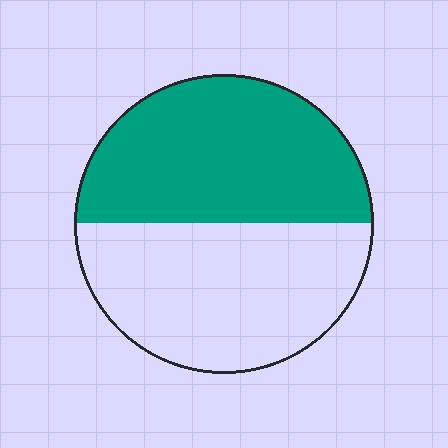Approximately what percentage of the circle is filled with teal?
Approximately 50%.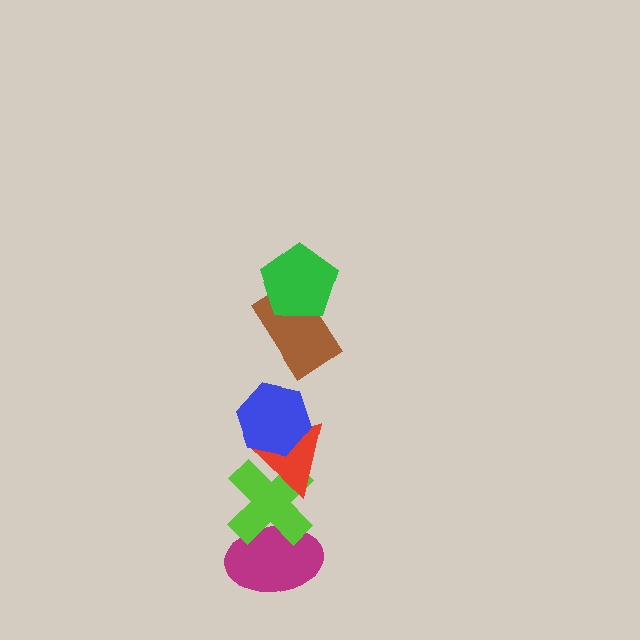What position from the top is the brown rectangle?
The brown rectangle is 2nd from the top.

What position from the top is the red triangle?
The red triangle is 4th from the top.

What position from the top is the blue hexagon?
The blue hexagon is 3rd from the top.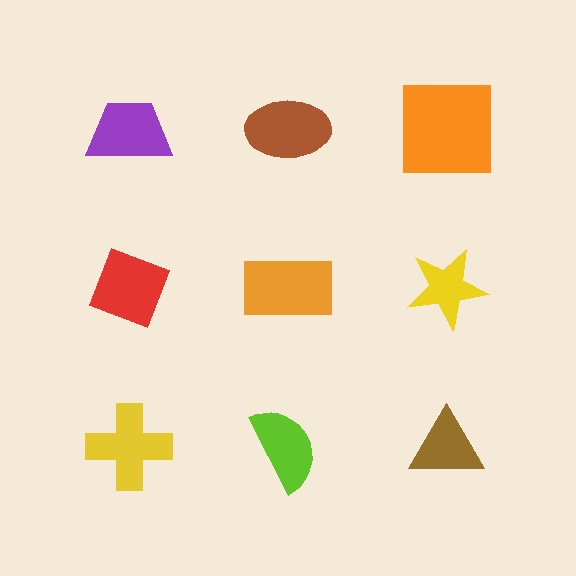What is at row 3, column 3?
A brown triangle.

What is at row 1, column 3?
An orange square.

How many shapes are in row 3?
3 shapes.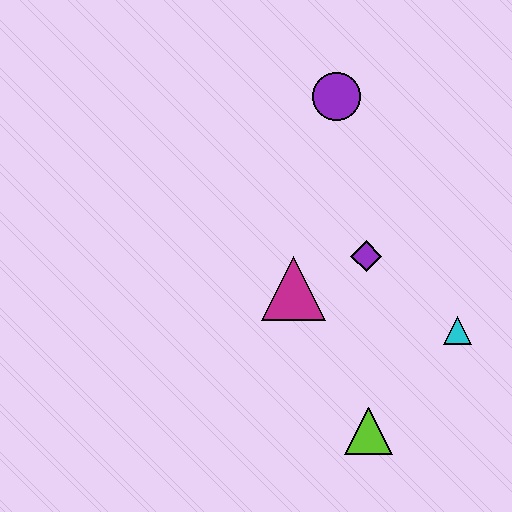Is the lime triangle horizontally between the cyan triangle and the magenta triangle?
Yes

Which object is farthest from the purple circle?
The lime triangle is farthest from the purple circle.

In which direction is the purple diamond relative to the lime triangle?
The purple diamond is above the lime triangle.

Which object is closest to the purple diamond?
The magenta triangle is closest to the purple diamond.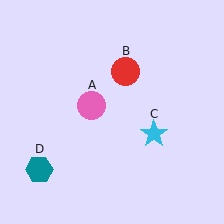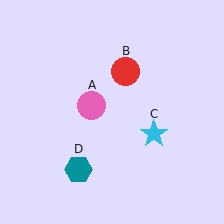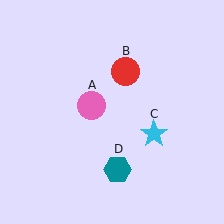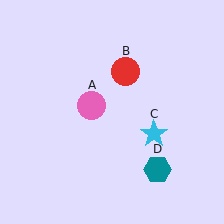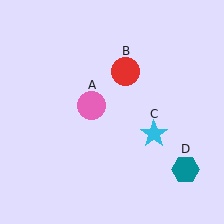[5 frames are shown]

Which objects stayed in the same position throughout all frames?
Pink circle (object A) and red circle (object B) and cyan star (object C) remained stationary.